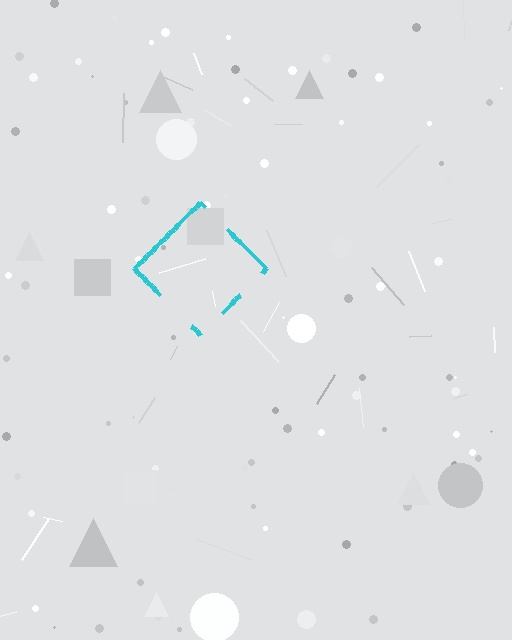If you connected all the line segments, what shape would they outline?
They would outline a diamond.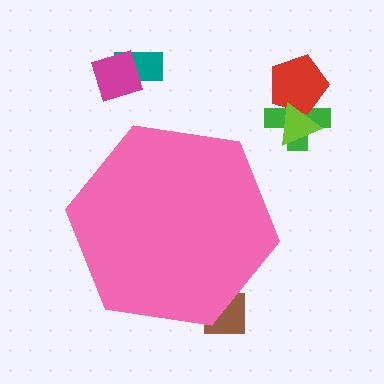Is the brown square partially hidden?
Yes, the brown square is partially hidden behind the pink hexagon.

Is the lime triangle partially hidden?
No, the lime triangle is fully visible.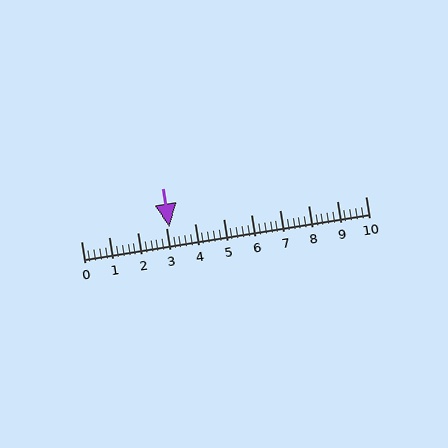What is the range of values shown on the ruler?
The ruler shows values from 0 to 10.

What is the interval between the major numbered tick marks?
The major tick marks are spaced 1 units apart.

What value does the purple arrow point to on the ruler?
The purple arrow points to approximately 3.1.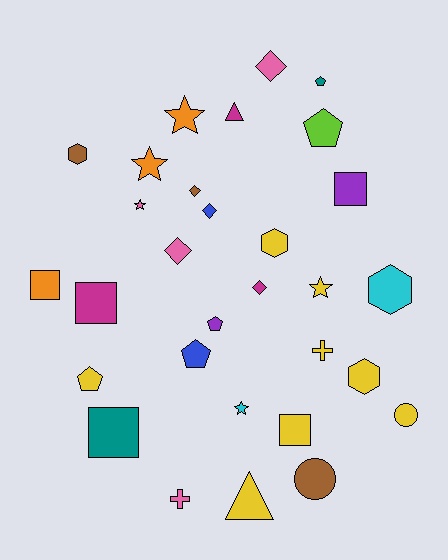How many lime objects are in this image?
There is 1 lime object.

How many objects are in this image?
There are 30 objects.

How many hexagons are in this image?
There are 4 hexagons.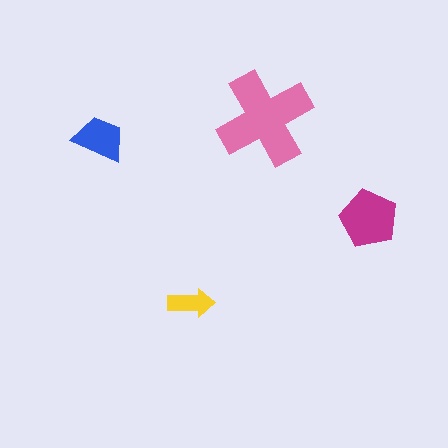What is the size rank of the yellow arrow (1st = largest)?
4th.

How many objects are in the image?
There are 4 objects in the image.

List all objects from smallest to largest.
The yellow arrow, the blue trapezoid, the magenta pentagon, the pink cross.